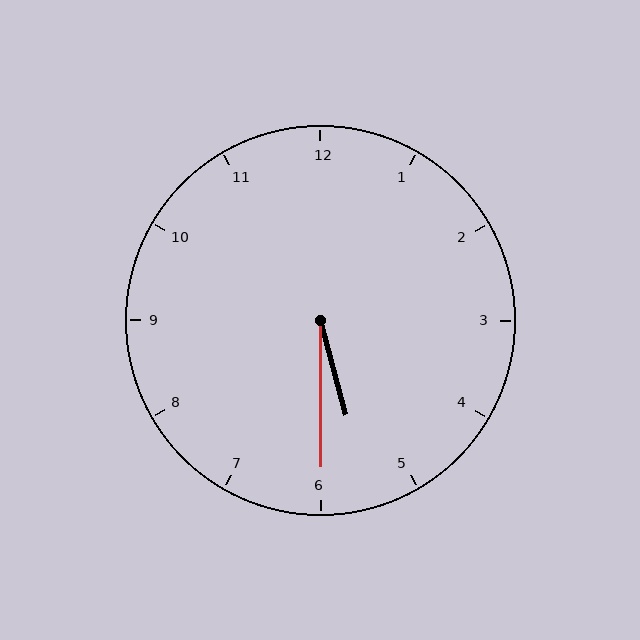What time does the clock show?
5:30.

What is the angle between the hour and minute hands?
Approximately 15 degrees.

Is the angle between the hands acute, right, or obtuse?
It is acute.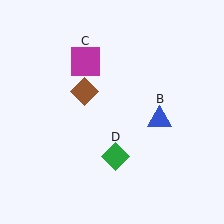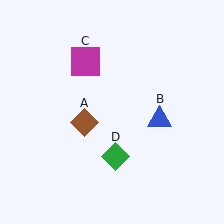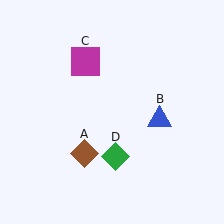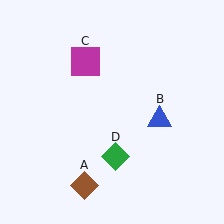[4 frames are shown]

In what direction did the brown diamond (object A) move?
The brown diamond (object A) moved down.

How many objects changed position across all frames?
1 object changed position: brown diamond (object A).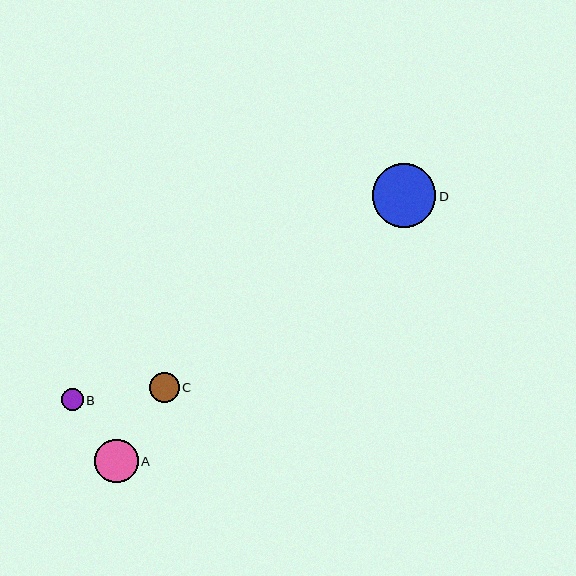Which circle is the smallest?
Circle B is the smallest with a size of approximately 22 pixels.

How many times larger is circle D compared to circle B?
Circle D is approximately 2.9 times the size of circle B.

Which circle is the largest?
Circle D is the largest with a size of approximately 63 pixels.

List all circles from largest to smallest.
From largest to smallest: D, A, C, B.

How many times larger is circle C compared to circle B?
Circle C is approximately 1.4 times the size of circle B.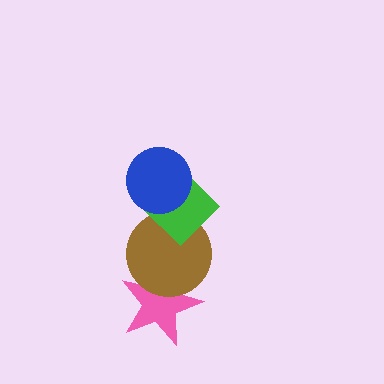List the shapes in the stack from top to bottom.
From top to bottom: the blue circle, the green diamond, the brown circle, the pink star.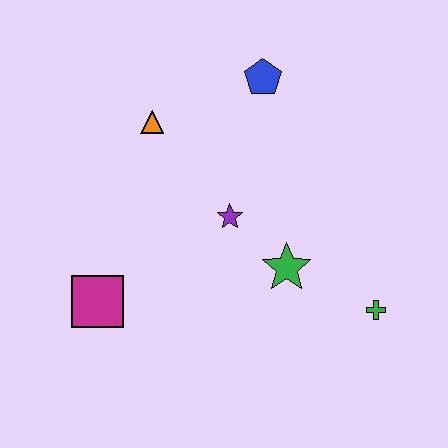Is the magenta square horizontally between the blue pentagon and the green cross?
No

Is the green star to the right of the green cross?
No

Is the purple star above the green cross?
Yes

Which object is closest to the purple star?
The green star is closest to the purple star.